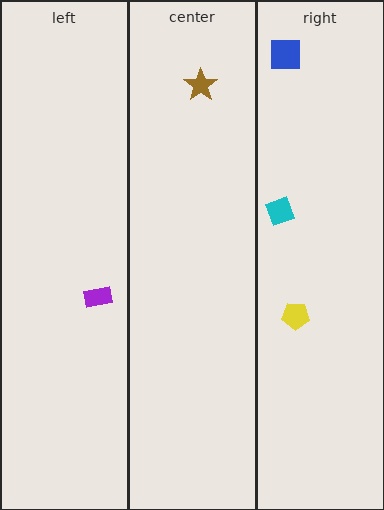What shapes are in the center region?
The brown star.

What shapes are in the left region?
The purple rectangle.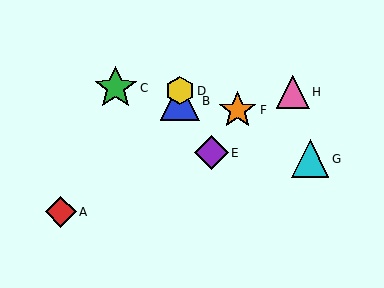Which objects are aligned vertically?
Objects B, D are aligned vertically.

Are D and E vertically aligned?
No, D is at x≈180 and E is at x≈211.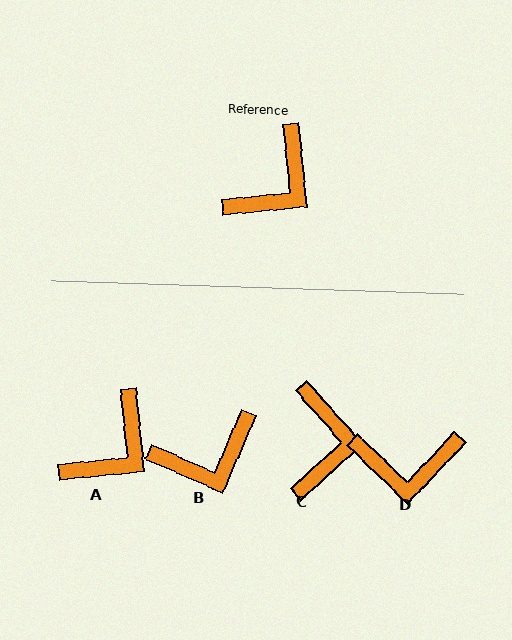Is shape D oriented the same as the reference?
No, it is off by about 49 degrees.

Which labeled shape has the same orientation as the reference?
A.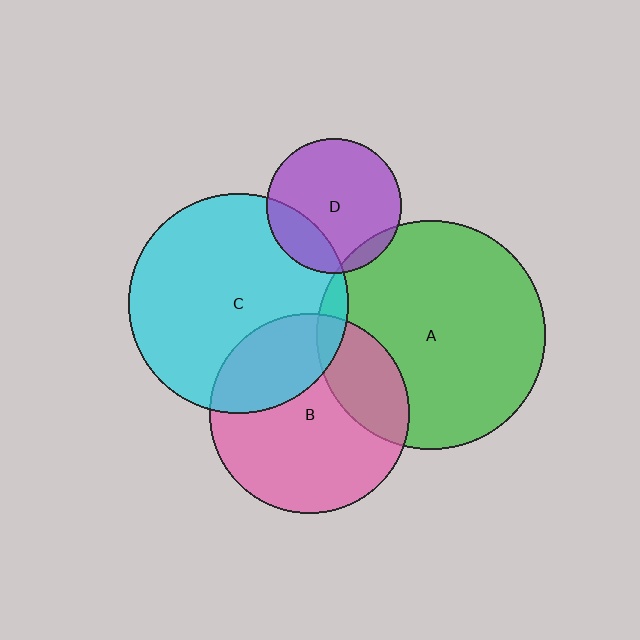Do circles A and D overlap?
Yes.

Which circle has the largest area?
Circle A (green).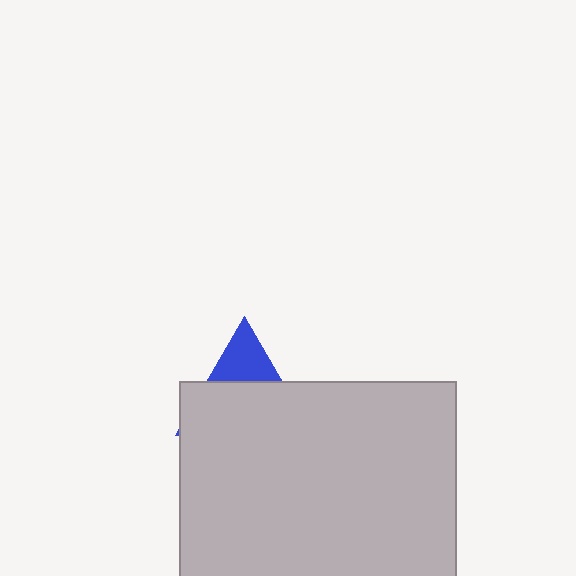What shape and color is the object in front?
The object in front is a light gray rectangle.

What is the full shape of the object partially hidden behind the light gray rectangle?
The partially hidden object is a blue triangle.